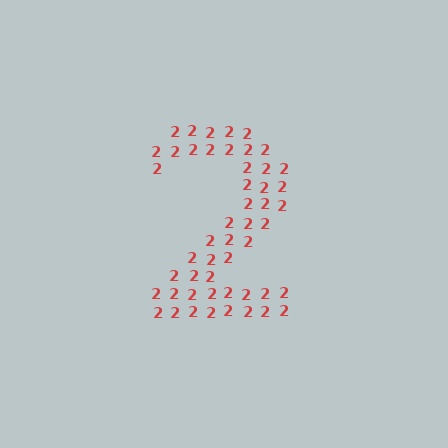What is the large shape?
The large shape is the digit 2.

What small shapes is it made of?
It is made of small digit 2's.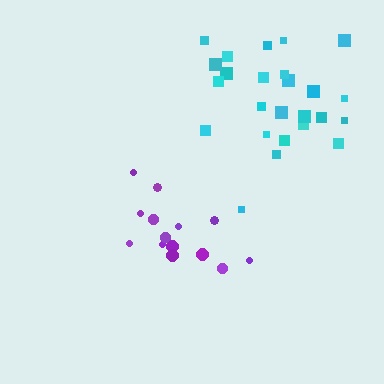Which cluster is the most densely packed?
Purple.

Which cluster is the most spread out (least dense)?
Cyan.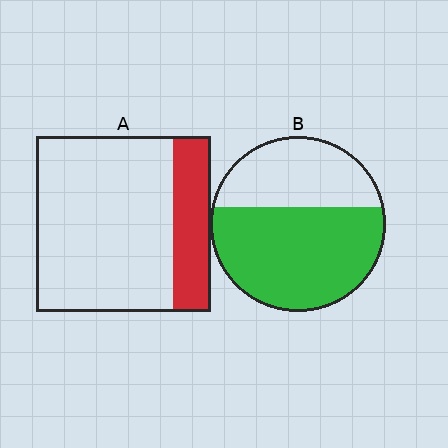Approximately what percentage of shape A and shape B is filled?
A is approximately 20% and B is approximately 60%.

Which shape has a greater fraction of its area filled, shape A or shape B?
Shape B.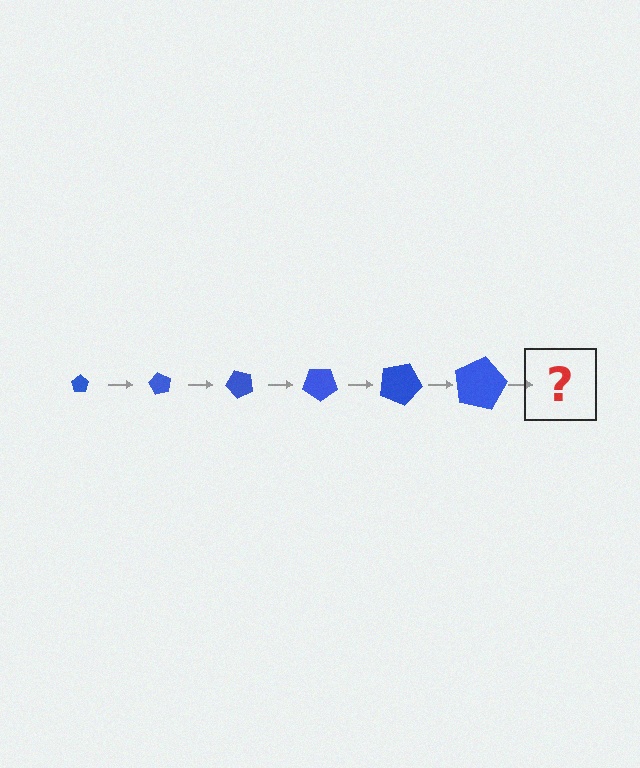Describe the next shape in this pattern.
It should be a pentagon, larger than the previous one and rotated 360 degrees from the start.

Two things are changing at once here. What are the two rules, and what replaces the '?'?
The two rules are that the pentagon grows larger each step and it rotates 60 degrees each step. The '?' should be a pentagon, larger than the previous one and rotated 360 degrees from the start.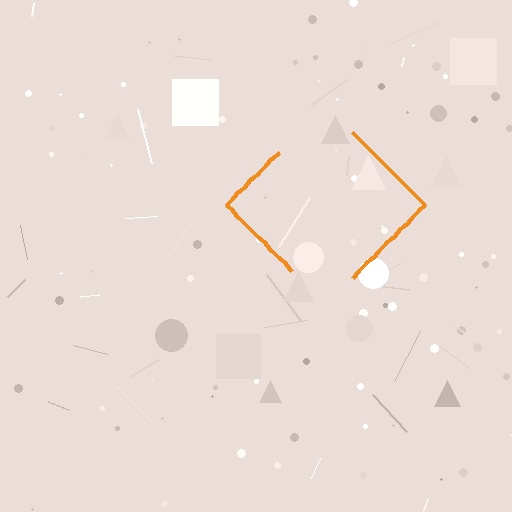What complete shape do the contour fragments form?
The contour fragments form a diamond.